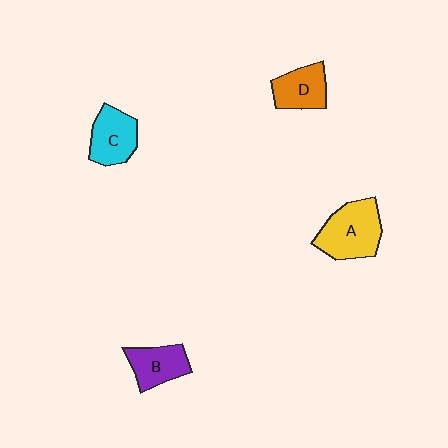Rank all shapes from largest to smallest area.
From largest to smallest: A (yellow), C (cyan), B (purple), D (orange).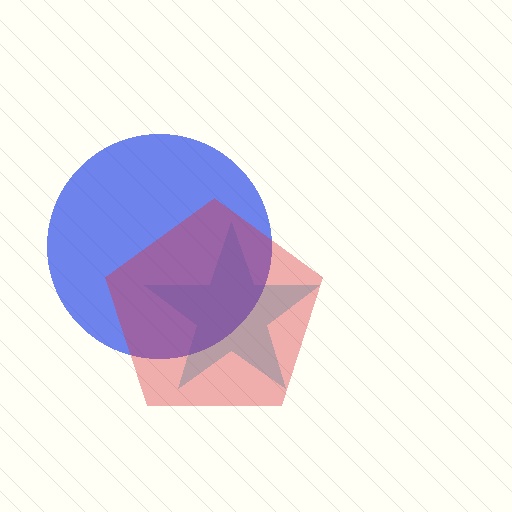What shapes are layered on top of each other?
The layered shapes are: a cyan star, a blue circle, a red pentagon.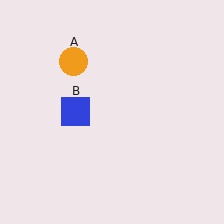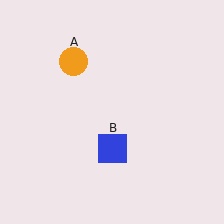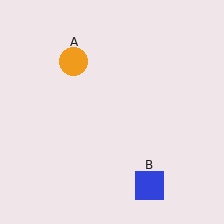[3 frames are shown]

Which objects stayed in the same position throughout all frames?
Orange circle (object A) remained stationary.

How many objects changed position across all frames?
1 object changed position: blue square (object B).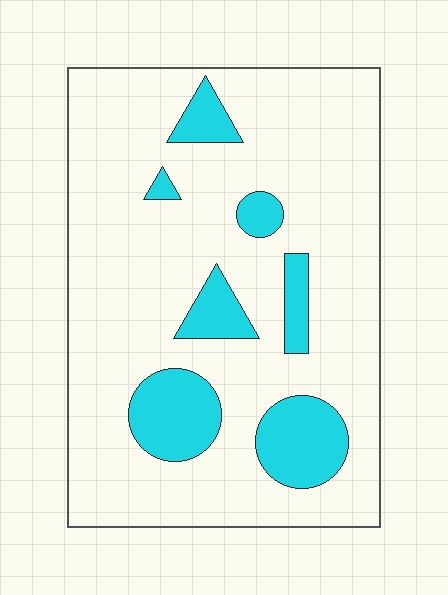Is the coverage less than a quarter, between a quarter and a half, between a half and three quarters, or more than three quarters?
Less than a quarter.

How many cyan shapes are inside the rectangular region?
7.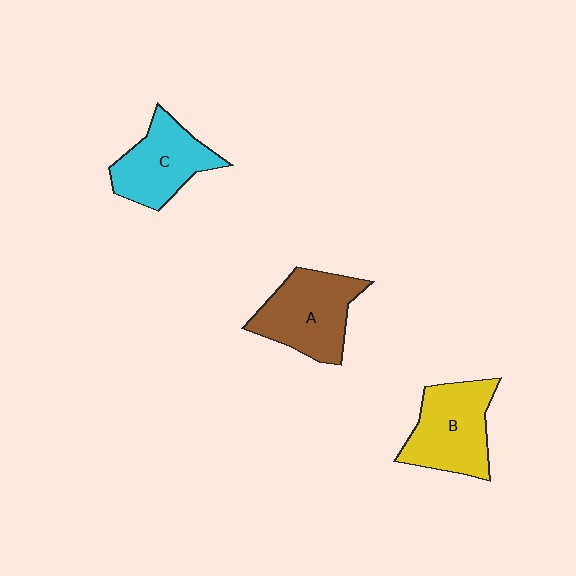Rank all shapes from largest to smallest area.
From largest to smallest: A (brown), B (yellow), C (cyan).